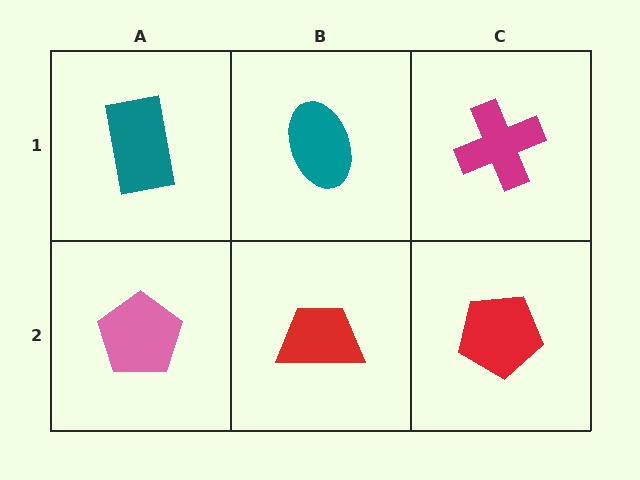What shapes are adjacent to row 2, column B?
A teal ellipse (row 1, column B), a pink pentagon (row 2, column A), a red pentagon (row 2, column C).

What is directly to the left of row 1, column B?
A teal rectangle.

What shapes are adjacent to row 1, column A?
A pink pentagon (row 2, column A), a teal ellipse (row 1, column B).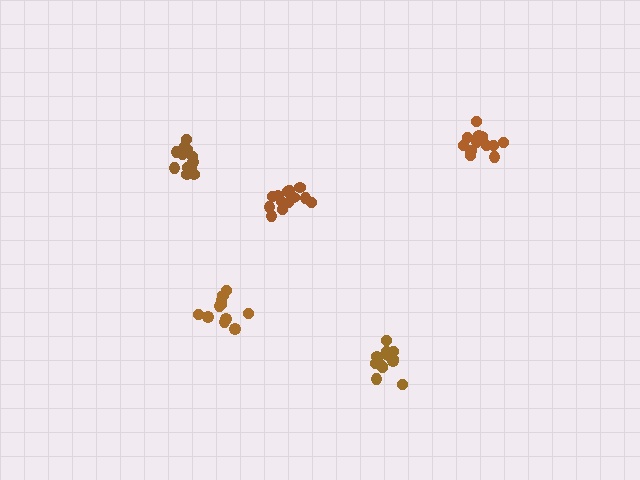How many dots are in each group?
Group 1: 14 dots, Group 2: 14 dots, Group 3: 13 dots, Group 4: 11 dots, Group 5: 13 dots (65 total).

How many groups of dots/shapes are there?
There are 5 groups.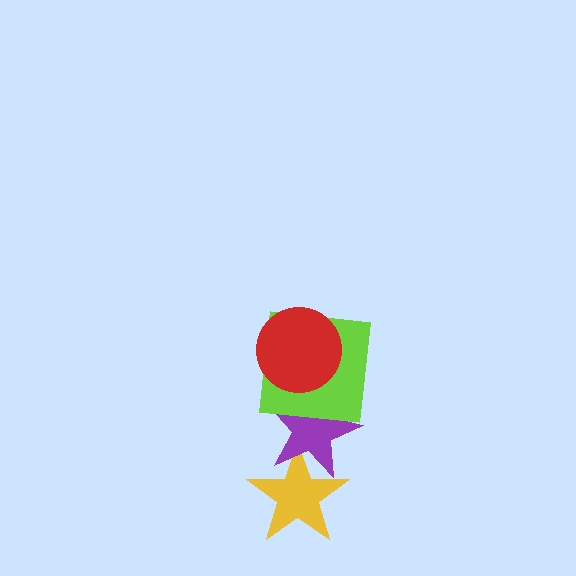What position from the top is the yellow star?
The yellow star is 4th from the top.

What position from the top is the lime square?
The lime square is 2nd from the top.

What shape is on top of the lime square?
The red circle is on top of the lime square.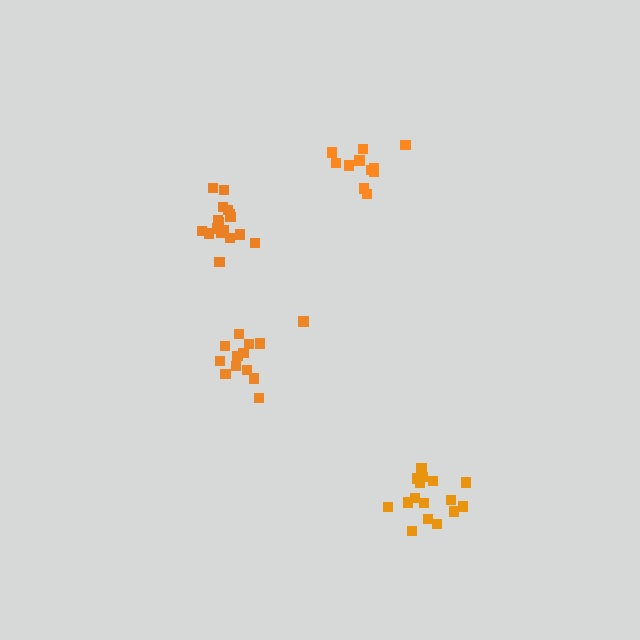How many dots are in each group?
Group 1: 16 dots, Group 2: 12 dots, Group 3: 13 dots, Group 4: 18 dots (59 total).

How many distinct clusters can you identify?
There are 4 distinct clusters.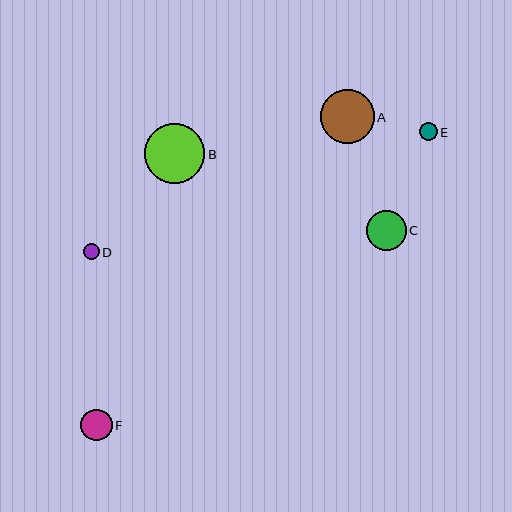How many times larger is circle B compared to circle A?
Circle B is approximately 1.1 times the size of circle A.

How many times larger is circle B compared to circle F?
Circle B is approximately 1.9 times the size of circle F.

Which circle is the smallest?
Circle D is the smallest with a size of approximately 15 pixels.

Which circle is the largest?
Circle B is the largest with a size of approximately 60 pixels.